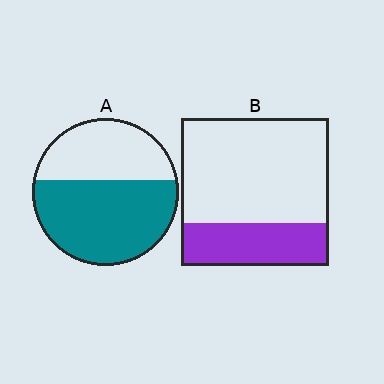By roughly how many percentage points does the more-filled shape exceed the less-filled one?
By roughly 30 percentage points (A over B).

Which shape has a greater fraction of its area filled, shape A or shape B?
Shape A.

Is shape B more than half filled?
No.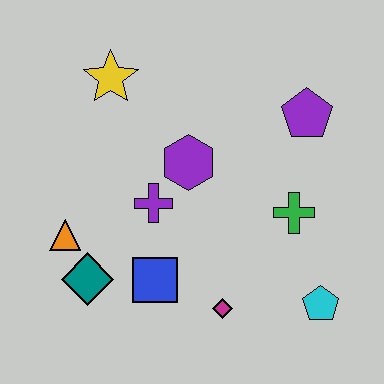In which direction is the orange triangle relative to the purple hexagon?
The orange triangle is to the left of the purple hexagon.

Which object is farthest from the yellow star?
The cyan pentagon is farthest from the yellow star.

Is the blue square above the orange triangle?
No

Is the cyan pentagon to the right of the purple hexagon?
Yes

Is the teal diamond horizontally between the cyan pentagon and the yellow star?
No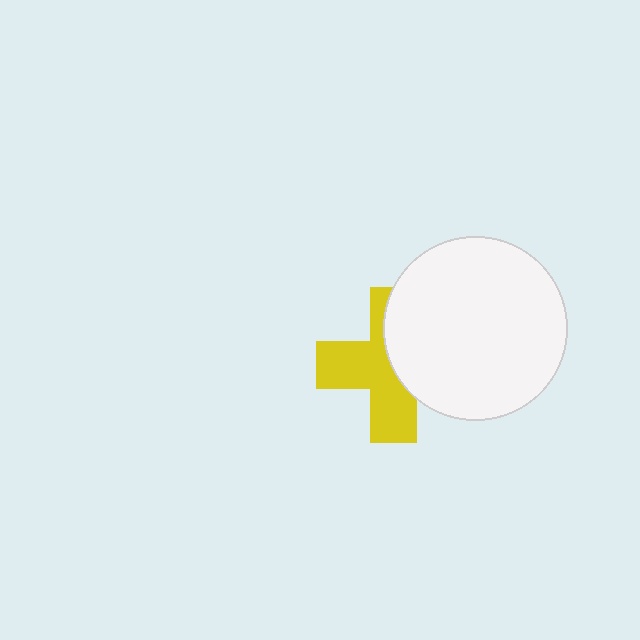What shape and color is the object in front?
The object in front is a white circle.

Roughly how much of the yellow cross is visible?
About half of it is visible (roughly 56%).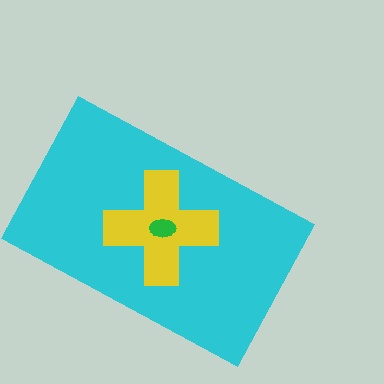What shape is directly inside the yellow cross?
The green ellipse.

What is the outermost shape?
The cyan rectangle.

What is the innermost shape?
The green ellipse.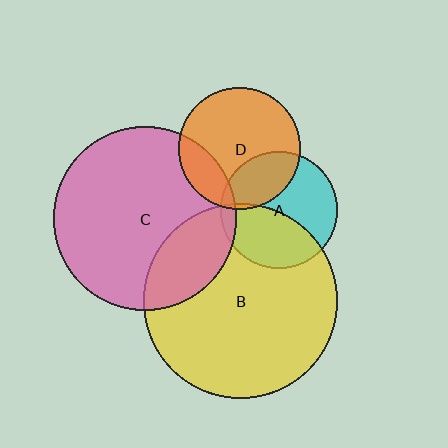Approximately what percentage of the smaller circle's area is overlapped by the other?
Approximately 20%.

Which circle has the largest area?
Circle B (yellow).